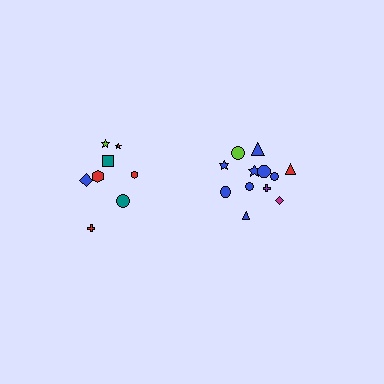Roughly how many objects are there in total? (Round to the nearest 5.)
Roughly 20 objects in total.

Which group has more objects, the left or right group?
The right group.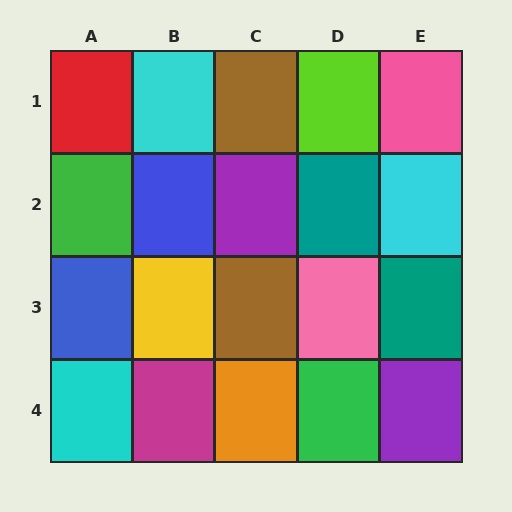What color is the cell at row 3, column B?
Yellow.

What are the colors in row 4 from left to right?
Cyan, magenta, orange, green, purple.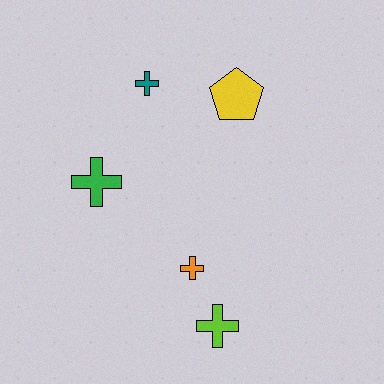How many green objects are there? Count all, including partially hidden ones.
There is 1 green object.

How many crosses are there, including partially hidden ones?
There are 4 crosses.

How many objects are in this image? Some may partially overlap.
There are 5 objects.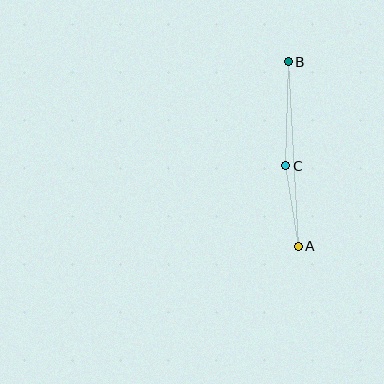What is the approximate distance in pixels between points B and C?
The distance between B and C is approximately 104 pixels.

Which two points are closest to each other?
Points A and C are closest to each other.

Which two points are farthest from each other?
Points A and B are farthest from each other.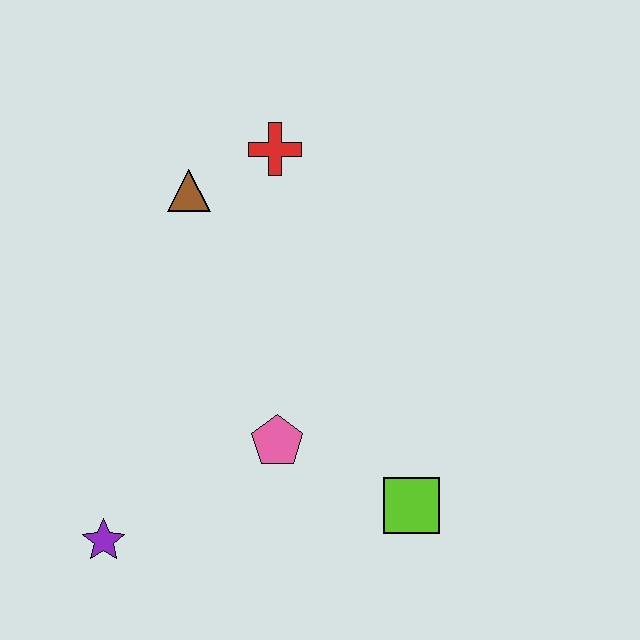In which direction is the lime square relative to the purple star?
The lime square is to the right of the purple star.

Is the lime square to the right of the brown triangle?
Yes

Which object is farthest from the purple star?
The red cross is farthest from the purple star.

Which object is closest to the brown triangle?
The red cross is closest to the brown triangle.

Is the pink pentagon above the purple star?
Yes